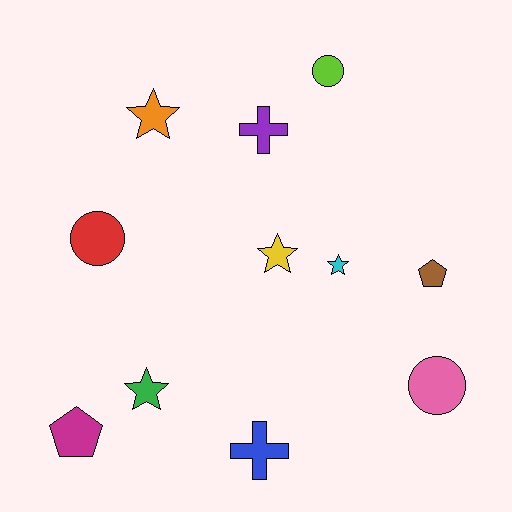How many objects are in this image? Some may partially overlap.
There are 11 objects.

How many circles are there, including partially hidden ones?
There are 3 circles.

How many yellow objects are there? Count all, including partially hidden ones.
There is 1 yellow object.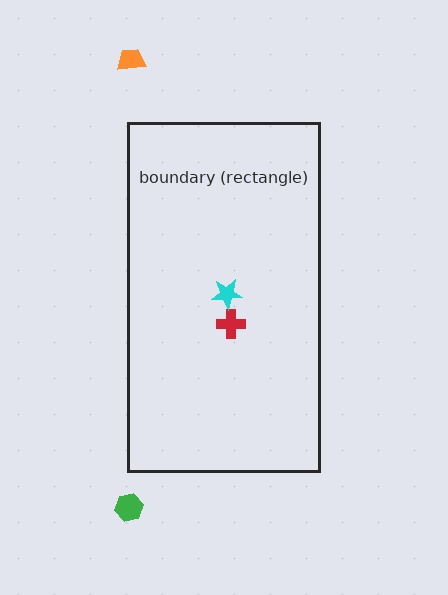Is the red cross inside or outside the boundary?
Inside.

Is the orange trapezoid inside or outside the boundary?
Outside.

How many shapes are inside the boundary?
2 inside, 2 outside.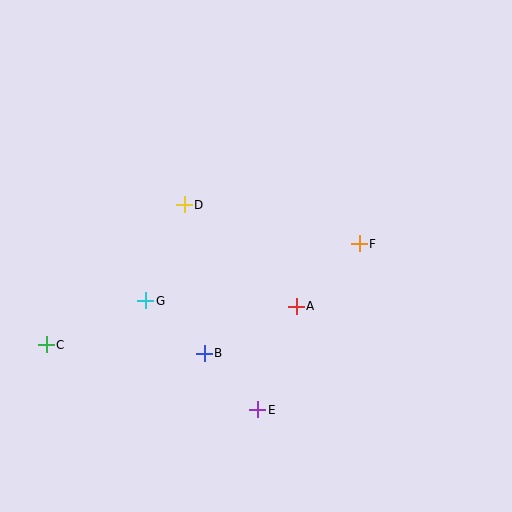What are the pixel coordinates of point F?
Point F is at (359, 244).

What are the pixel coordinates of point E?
Point E is at (258, 410).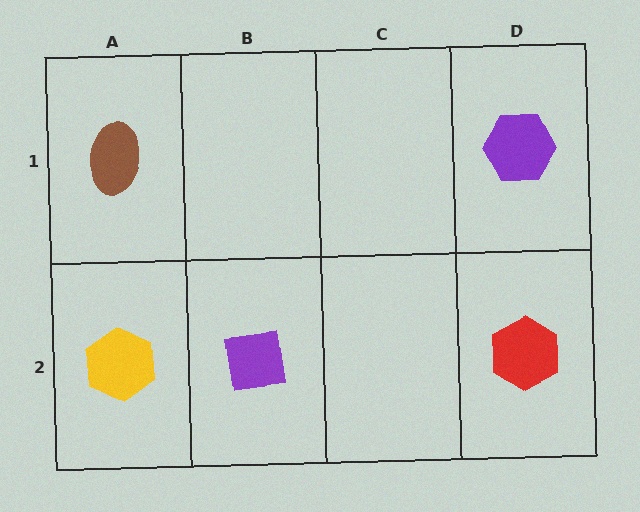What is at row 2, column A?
A yellow hexagon.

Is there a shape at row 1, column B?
No, that cell is empty.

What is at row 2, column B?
A purple square.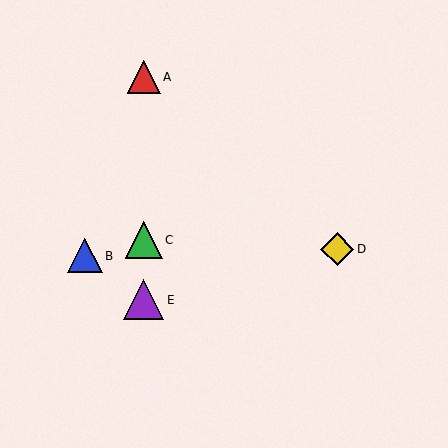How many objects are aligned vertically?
3 objects (A, C, E) are aligned vertically.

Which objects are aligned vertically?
Objects A, C, E are aligned vertically.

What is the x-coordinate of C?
Object C is at x≈144.